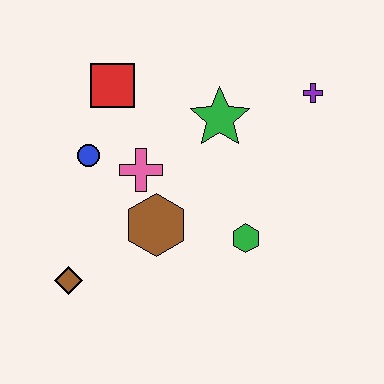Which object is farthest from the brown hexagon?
The purple cross is farthest from the brown hexagon.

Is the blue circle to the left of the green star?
Yes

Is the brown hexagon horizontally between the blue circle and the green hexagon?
Yes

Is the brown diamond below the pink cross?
Yes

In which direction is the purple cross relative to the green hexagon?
The purple cross is above the green hexagon.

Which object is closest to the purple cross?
The green star is closest to the purple cross.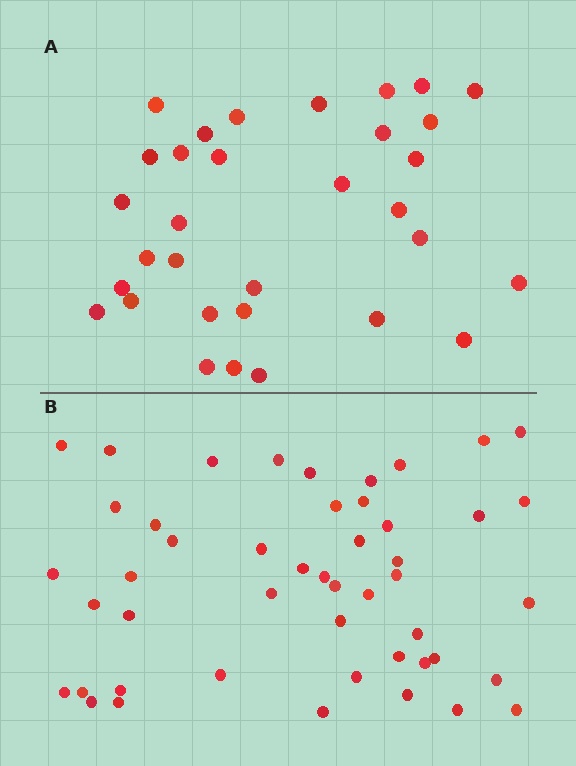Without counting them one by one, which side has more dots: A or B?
Region B (the bottom region) has more dots.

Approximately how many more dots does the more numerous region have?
Region B has approximately 15 more dots than region A.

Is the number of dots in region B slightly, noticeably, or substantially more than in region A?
Region B has substantially more. The ratio is roughly 1.5 to 1.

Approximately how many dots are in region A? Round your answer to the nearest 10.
About 30 dots. (The exact count is 32, which rounds to 30.)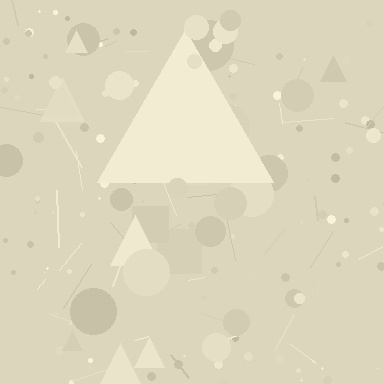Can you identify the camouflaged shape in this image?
The camouflaged shape is a triangle.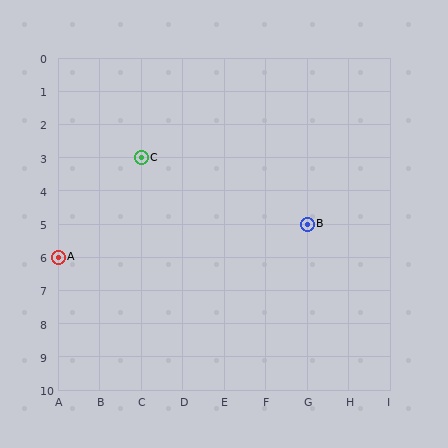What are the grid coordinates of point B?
Point B is at grid coordinates (G, 5).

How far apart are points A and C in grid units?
Points A and C are 2 columns and 3 rows apart (about 3.6 grid units diagonally).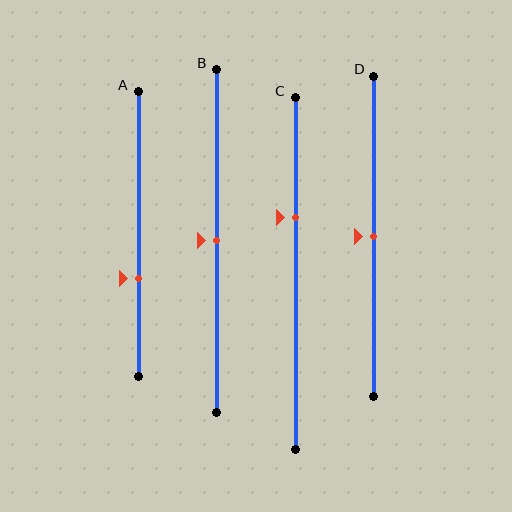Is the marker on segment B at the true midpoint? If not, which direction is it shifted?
Yes, the marker on segment B is at the true midpoint.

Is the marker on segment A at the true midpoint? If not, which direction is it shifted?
No, the marker on segment A is shifted downward by about 15% of the segment length.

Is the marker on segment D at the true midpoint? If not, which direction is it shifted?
Yes, the marker on segment D is at the true midpoint.